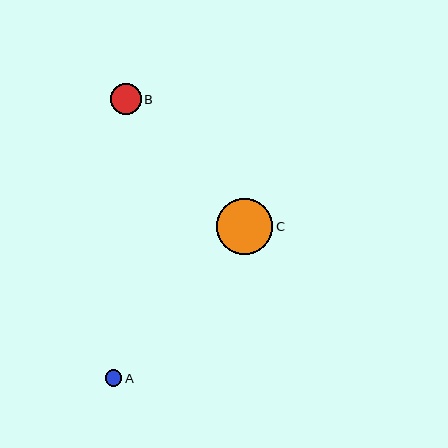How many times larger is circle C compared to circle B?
Circle C is approximately 1.8 times the size of circle B.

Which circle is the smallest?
Circle A is the smallest with a size of approximately 16 pixels.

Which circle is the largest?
Circle C is the largest with a size of approximately 56 pixels.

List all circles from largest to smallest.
From largest to smallest: C, B, A.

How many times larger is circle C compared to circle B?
Circle C is approximately 1.8 times the size of circle B.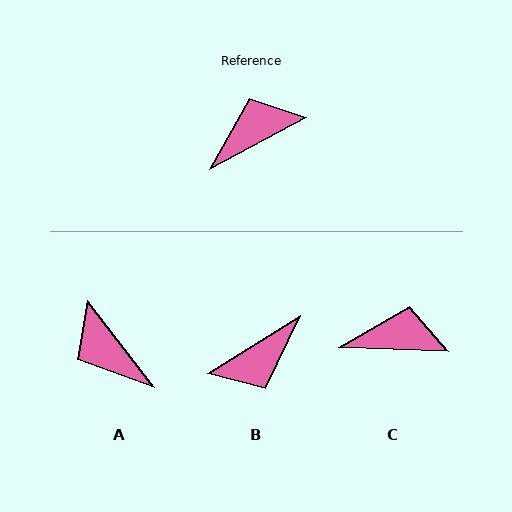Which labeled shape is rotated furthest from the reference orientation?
B, about 176 degrees away.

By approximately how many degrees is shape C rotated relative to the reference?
Approximately 30 degrees clockwise.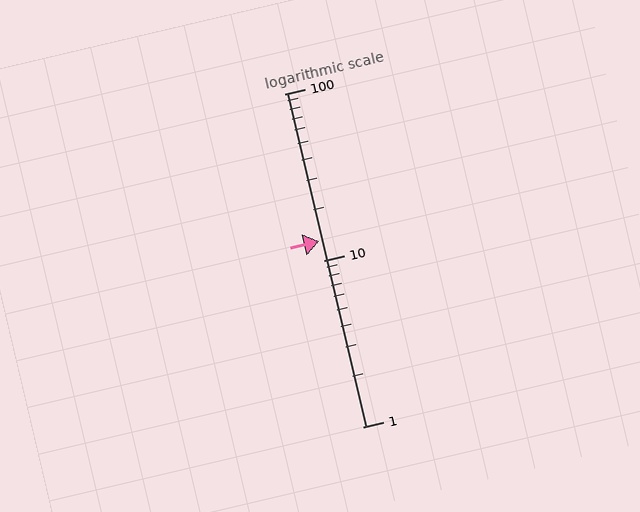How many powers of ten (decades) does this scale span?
The scale spans 2 decades, from 1 to 100.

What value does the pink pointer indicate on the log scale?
The pointer indicates approximately 13.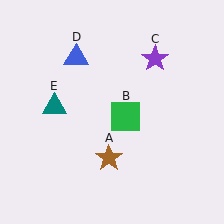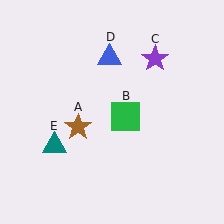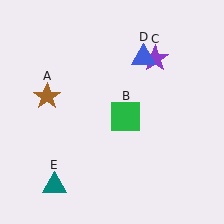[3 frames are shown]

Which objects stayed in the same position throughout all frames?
Green square (object B) and purple star (object C) remained stationary.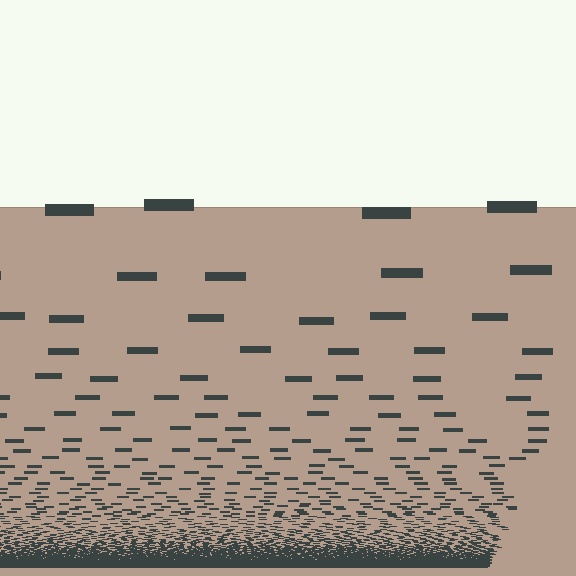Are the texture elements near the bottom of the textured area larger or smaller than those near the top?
Smaller. The gradient is inverted — elements near the bottom are smaller and denser.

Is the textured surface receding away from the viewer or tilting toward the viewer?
The surface appears to tilt toward the viewer. Texture elements get larger and sparser toward the top.